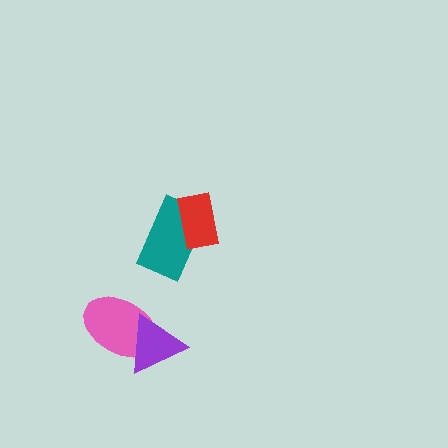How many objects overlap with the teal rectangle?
1 object overlaps with the teal rectangle.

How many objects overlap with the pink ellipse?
1 object overlaps with the pink ellipse.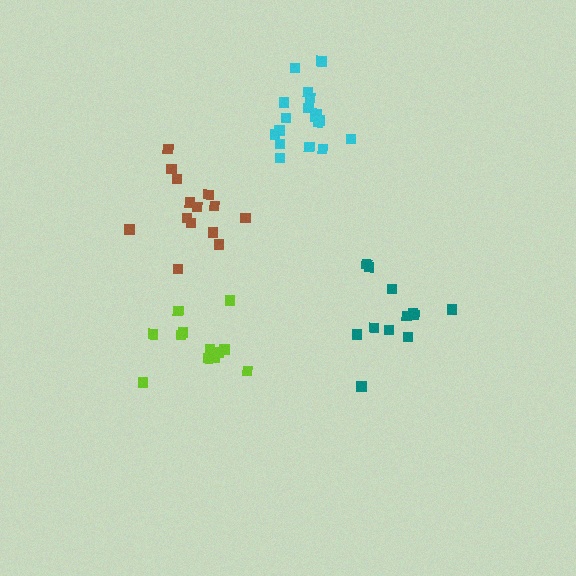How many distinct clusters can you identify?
There are 4 distinct clusters.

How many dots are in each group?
Group 1: 12 dots, Group 2: 14 dots, Group 3: 18 dots, Group 4: 14 dots (58 total).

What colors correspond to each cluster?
The clusters are colored: teal, lime, cyan, brown.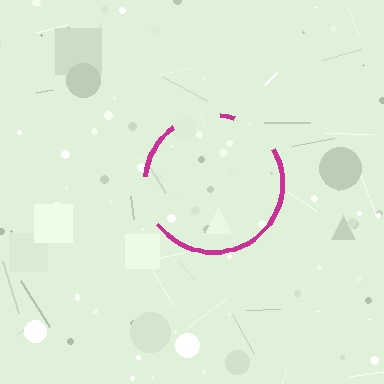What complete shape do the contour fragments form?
The contour fragments form a circle.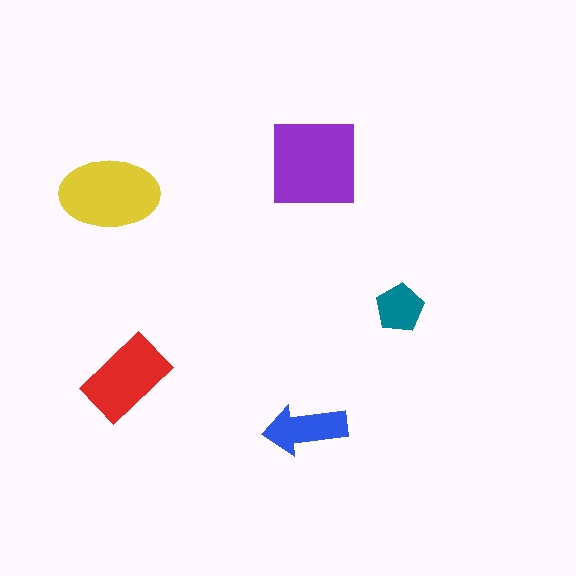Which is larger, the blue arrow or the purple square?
The purple square.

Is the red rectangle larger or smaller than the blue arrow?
Larger.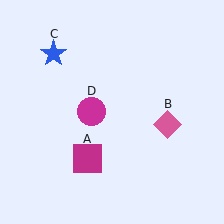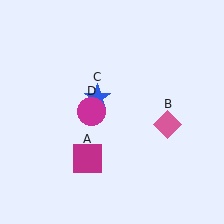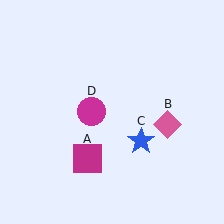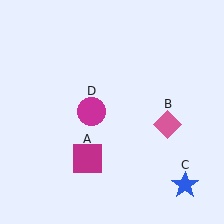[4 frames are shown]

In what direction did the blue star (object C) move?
The blue star (object C) moved down and to the right.